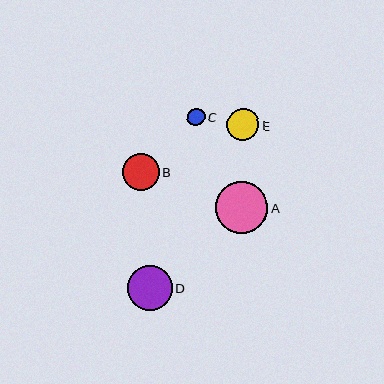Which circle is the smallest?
Circle C is the smallest with a size of approximately 17 pixels.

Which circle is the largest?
Circle A is the largest with a size of approximately 52 pixels.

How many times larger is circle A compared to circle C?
Circle A is approximately 3.0 times the size of circle C.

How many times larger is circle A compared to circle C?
Circle A is approximately 3.0 times the size of circle C.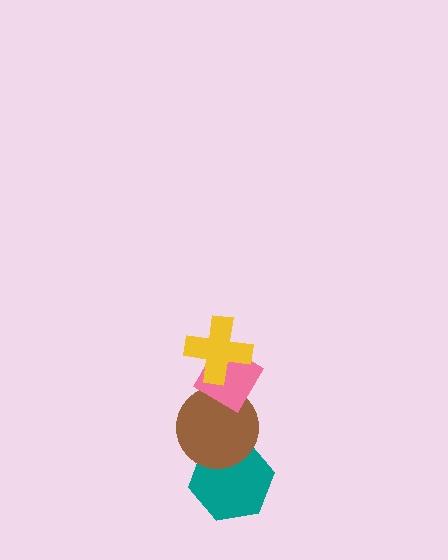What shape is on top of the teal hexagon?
The brown circle is on top of the teal hexagon.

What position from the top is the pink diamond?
The pink diamond is 2nd from the top.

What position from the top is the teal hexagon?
The teal hexagon is 4th from the top.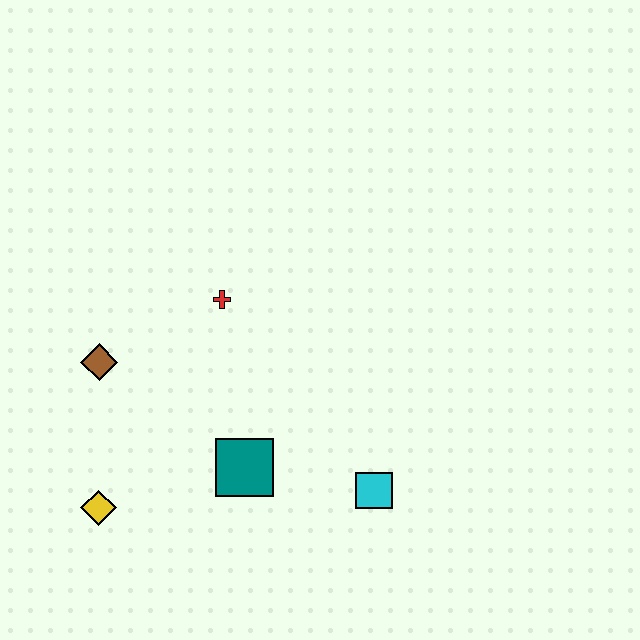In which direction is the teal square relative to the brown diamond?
The teal square is to the right of the brown diamond.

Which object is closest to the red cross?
The brown diamond is closest to the red cross.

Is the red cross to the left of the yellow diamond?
No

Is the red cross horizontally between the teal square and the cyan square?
No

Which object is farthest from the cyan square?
The brown diamond is farthest from the cyan square.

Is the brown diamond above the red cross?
No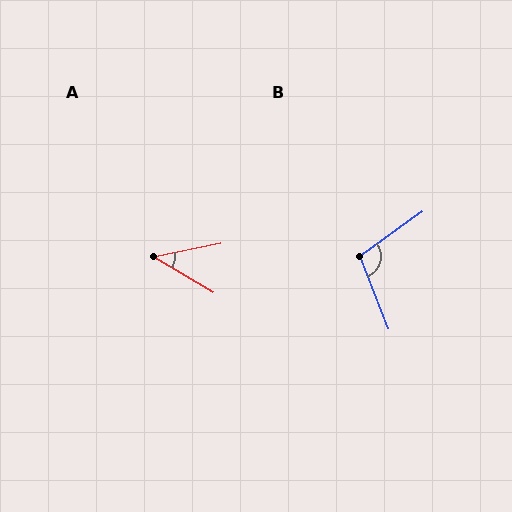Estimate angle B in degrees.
Approximately 105 degrees.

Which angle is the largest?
B, at approximately 105 degrees.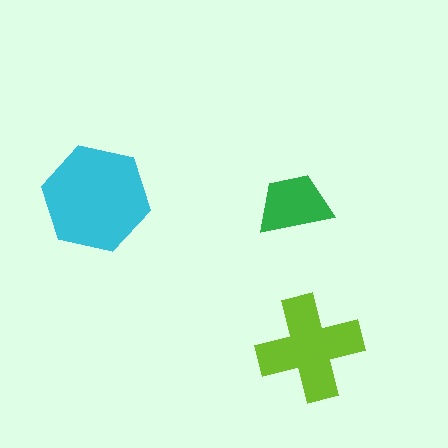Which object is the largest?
The cyan hexagon.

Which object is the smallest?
The green trapezoid.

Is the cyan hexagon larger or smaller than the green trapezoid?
Larger.